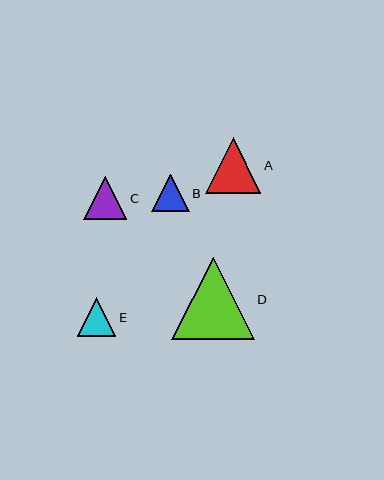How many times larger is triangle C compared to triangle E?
Triangle C is approximately 1.1 times the size of triangle E.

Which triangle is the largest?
Triangle D is the largest with a size of approximately 83 pixels.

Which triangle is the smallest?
Triangle B is the smallest with a size of approximately 37 pixels.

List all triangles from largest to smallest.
From largest to smallest: D, A, C, E, B.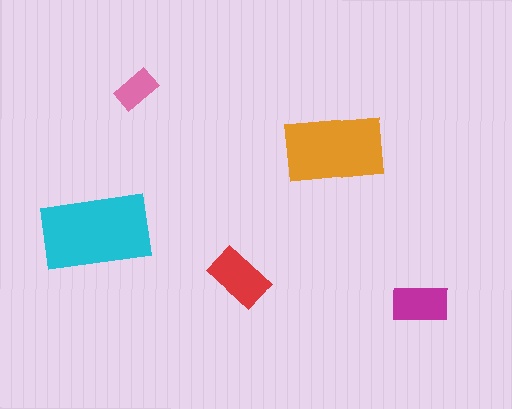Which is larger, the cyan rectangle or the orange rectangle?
The cyan one.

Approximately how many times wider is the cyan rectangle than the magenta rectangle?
About 2 times wider.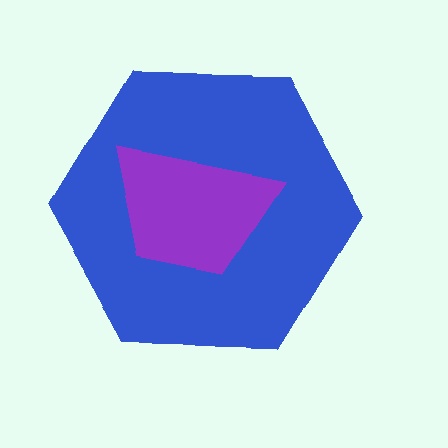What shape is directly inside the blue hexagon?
The purple trapezoid.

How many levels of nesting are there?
2.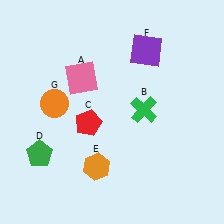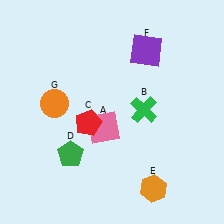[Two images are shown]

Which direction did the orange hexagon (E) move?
The orange hexagon (E) moved right.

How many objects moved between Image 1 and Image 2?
3 objects moved between the two images.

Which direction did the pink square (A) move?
The pink square (A) moved down.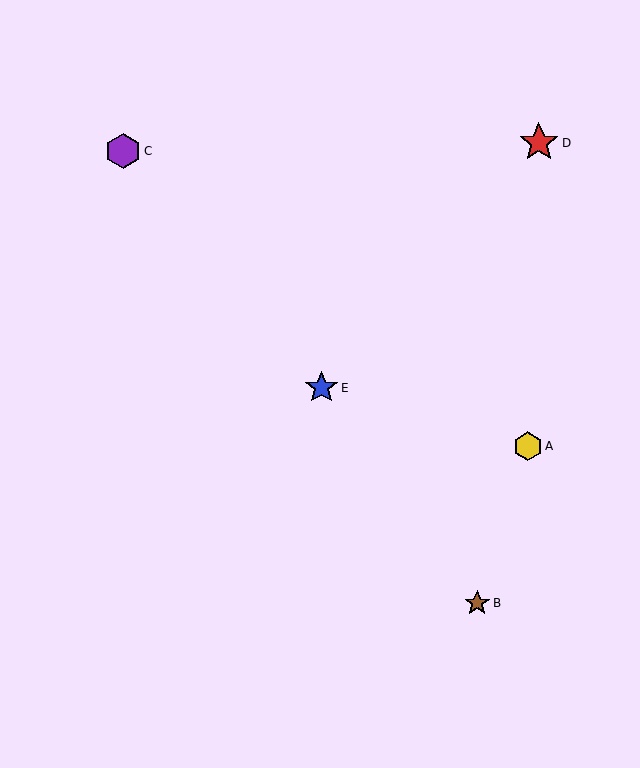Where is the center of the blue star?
The center of the blue star is at (322, 388).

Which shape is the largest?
The red star (labeled D) is the largest.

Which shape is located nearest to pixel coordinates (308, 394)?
The blue star (labeled E) at (322, 388) is nearest to that location.